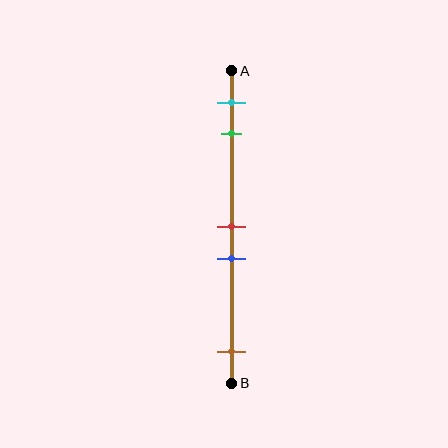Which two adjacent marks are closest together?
The red and blue marks are the closest adjacent pair.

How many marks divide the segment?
There are 5 marks dividing the segment.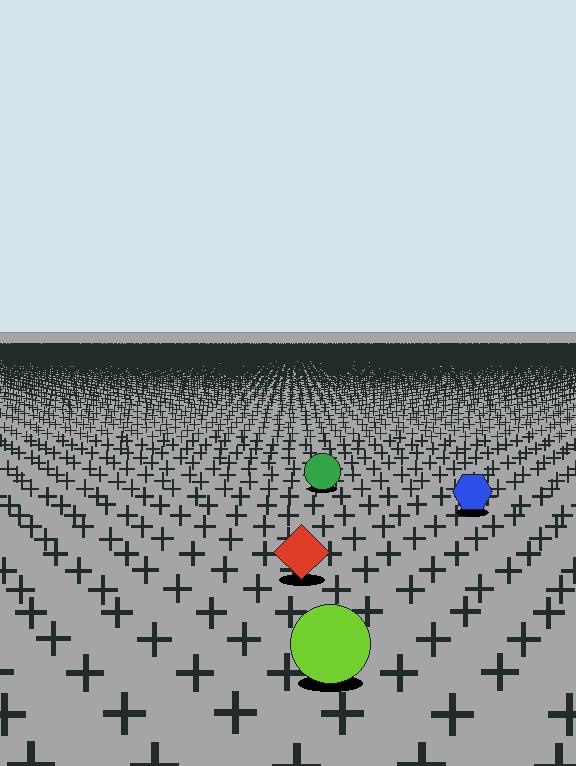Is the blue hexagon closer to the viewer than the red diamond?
No. The red diamond is closer — you can tell from the texture gradient: the ground texture is coarser near it.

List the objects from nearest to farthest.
From nearest to farthest: the lime circle, the red diamond, the blue hexagon, the green circle.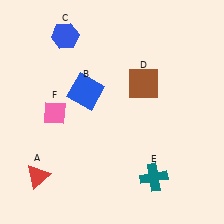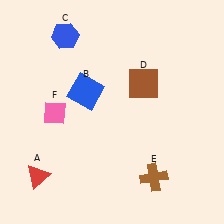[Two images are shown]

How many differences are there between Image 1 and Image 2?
There is 1 difference between the two images.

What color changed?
The cross (E) changed from teal in Image 1 to brown in Image 2.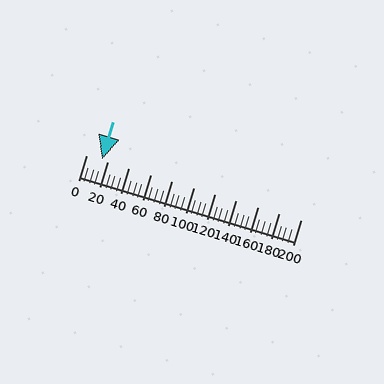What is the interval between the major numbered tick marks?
The major tick marks are spaced 20 units apart.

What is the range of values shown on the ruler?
The ruler shows values from 0 to 200.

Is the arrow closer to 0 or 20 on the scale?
The arrow is closer to 20.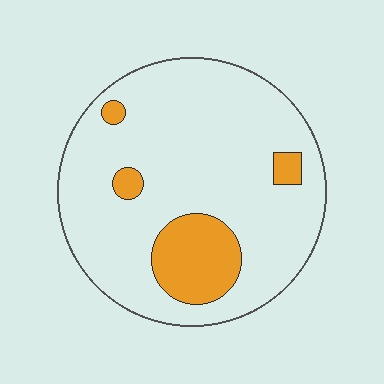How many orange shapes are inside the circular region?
4.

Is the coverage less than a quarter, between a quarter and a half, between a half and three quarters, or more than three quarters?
Less than a quarter.